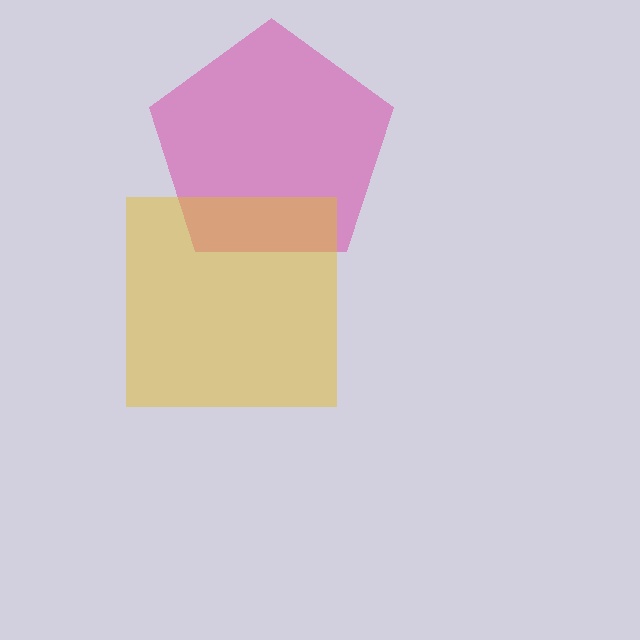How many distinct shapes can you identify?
There are 2 distinct shapes: a magenta pentagon, a yellow square.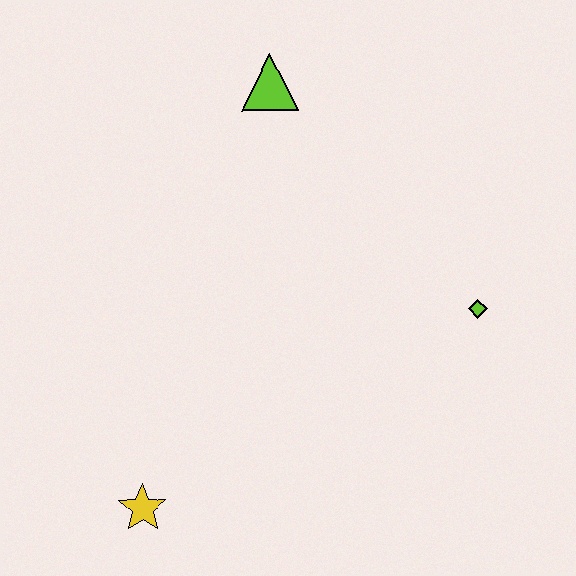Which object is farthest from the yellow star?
The lime triangle is farthest from the yellow star.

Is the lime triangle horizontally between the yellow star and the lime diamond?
Yes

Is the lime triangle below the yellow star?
No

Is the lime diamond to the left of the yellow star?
No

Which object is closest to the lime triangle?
The lime diamond is closest to the lime triangle.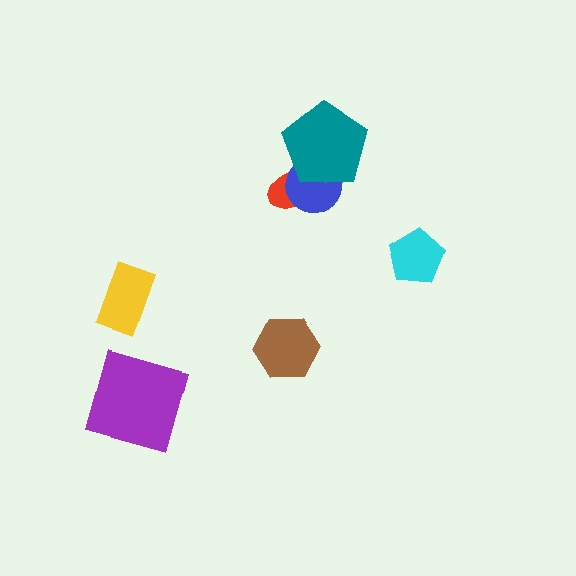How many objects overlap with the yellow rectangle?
0 objects overlap with the yellow rectangle.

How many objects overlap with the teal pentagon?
2 objects overlap with the teal pentagon.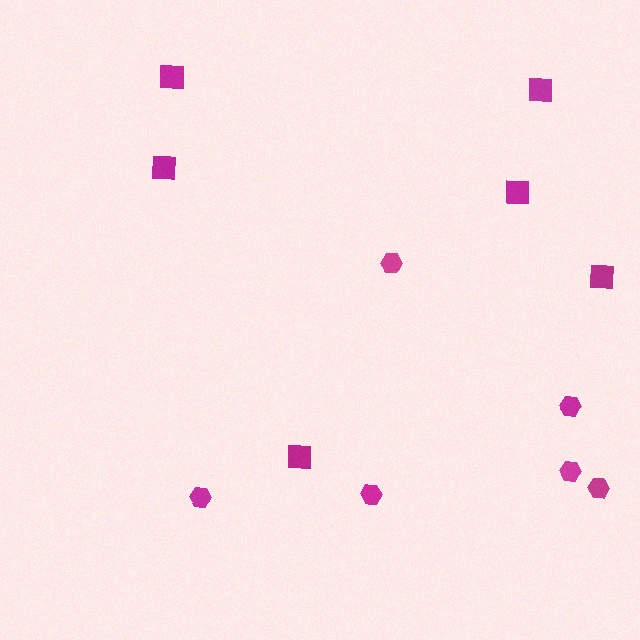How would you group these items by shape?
There are 2 groups: one group of hexagons (6) and one group of squares (6).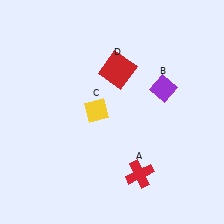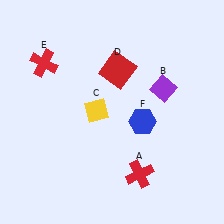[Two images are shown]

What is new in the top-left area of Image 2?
A red cross (E) was added in the top-left area of Image 2.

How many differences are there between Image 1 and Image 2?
There are 2 differences between the two images.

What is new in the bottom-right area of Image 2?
A blue hexagon (F) was added in the bottom-right area of Image 2.